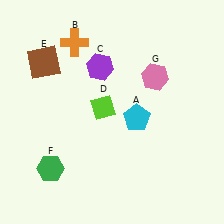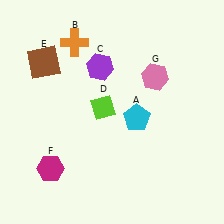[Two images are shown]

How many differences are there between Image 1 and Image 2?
There is 1 difference between the two images.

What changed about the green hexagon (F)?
In Image 1, F is green. In Image 2, it changed to magenta.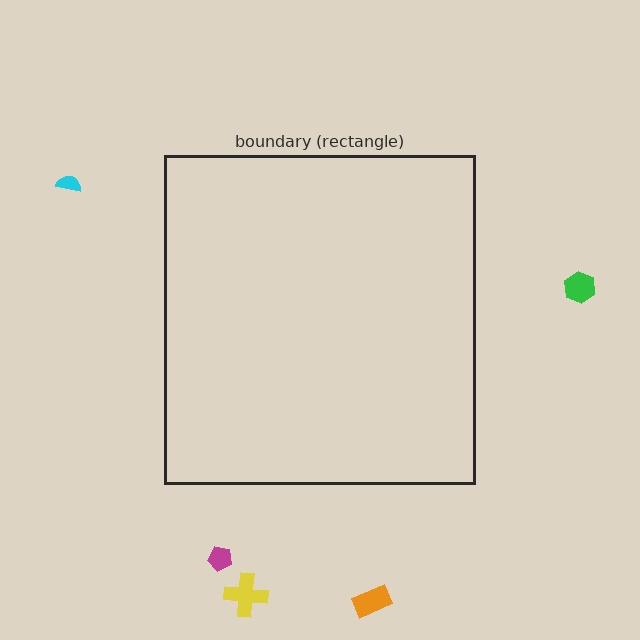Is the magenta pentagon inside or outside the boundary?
Outside.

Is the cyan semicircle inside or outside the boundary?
Outside.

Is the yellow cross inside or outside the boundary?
Outside.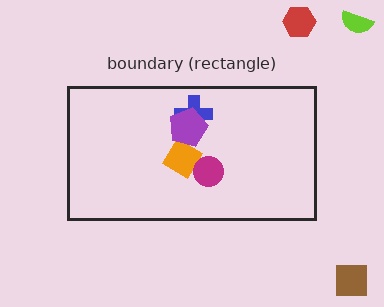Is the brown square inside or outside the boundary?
Outside.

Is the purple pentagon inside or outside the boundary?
Inside.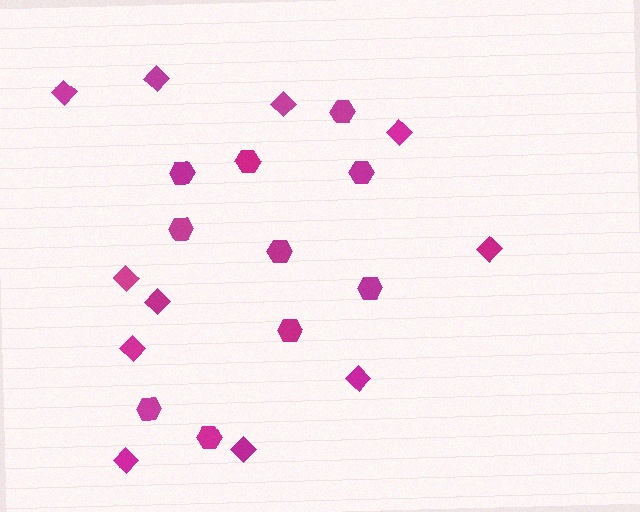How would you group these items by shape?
There are 2 groups: one group of diamonds (11) and one group of hexagons (10).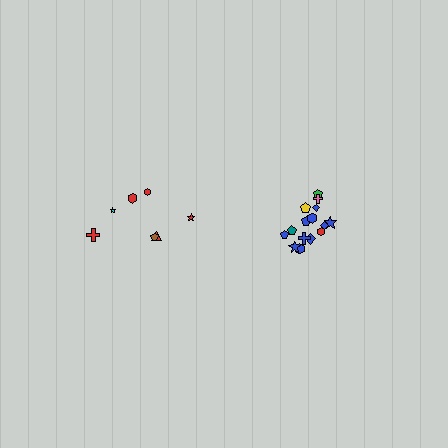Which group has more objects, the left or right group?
The right group.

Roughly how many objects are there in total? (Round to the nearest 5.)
Roughly 20 objects in total.